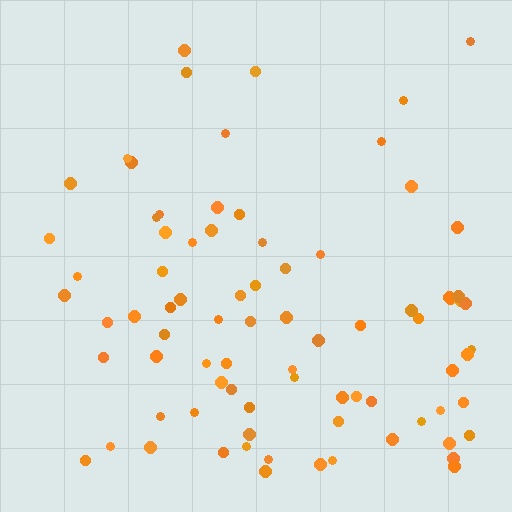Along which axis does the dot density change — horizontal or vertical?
Vertical.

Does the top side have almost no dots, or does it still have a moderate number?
Still a moderate number, just noticeably fewer than the bottom.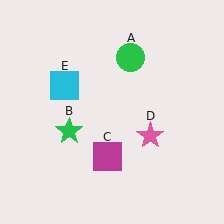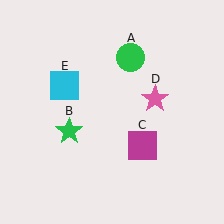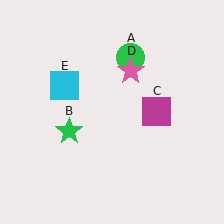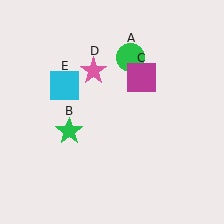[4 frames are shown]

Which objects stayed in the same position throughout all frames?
Green circle (object A) and green star (object B) and cyan square (object E) remained stationary.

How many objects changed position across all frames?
2 objects changed position: magenta square (object C), pink star (object D).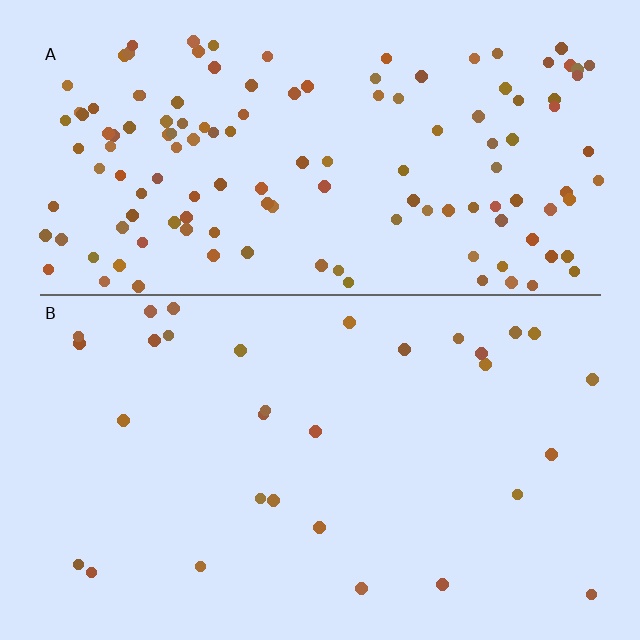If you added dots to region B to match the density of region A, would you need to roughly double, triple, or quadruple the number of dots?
Approximately quadruple.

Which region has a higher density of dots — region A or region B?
A (the top).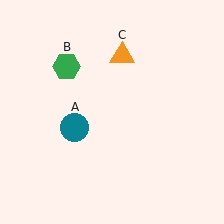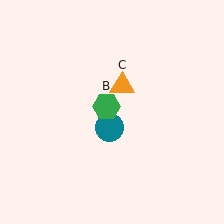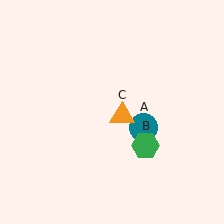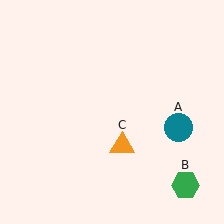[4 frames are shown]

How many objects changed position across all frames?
3 objects changed position: teal circle (object A), green hexagon (object B), orange triangle (object C).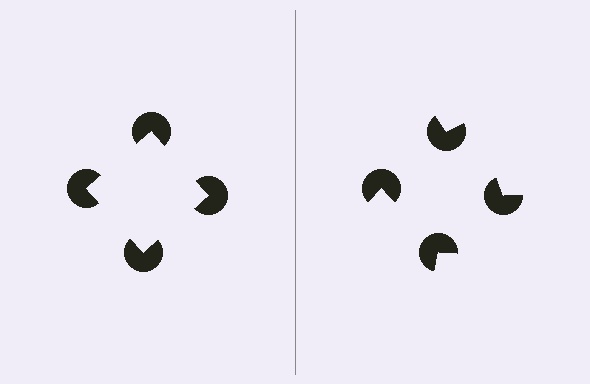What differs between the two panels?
The pac-man discs are positioned identically on both sides; only the wedge orientations differ. On the left they align to a square; on the right they are misaligned.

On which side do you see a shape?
An illusory square appears on the left side. On the right side the wedge cuts are rotated, so no coherent shape forms.